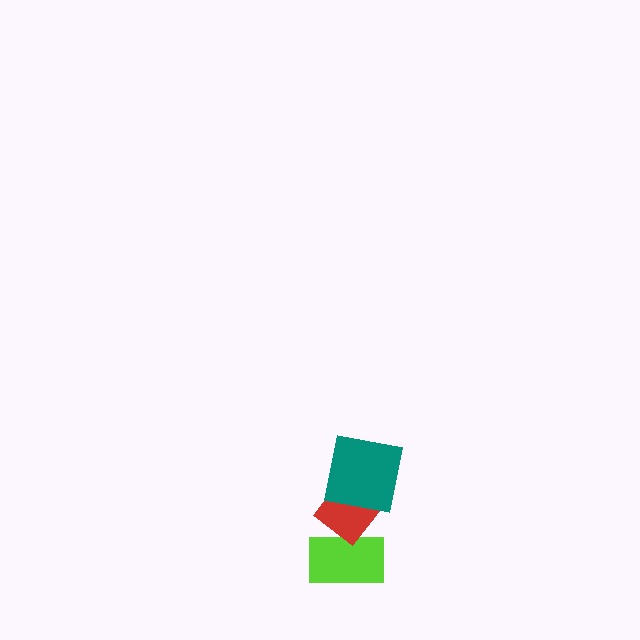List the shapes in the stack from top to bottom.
From top to bottom: the teal square, the red diamond, the lime rectangle.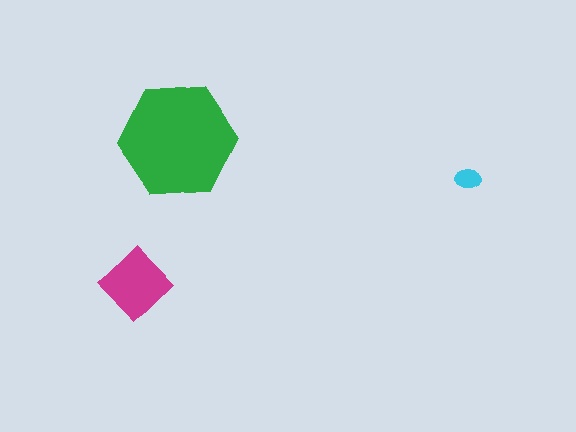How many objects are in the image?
There are 3 objects in the image.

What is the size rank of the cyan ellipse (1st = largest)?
3rd.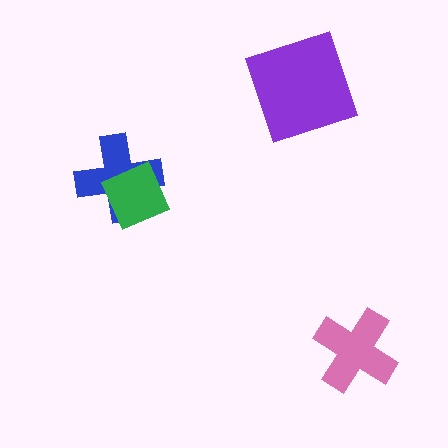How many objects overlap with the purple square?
0 objects overlap with the purple square.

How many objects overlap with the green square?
1 object overlaps with the green square.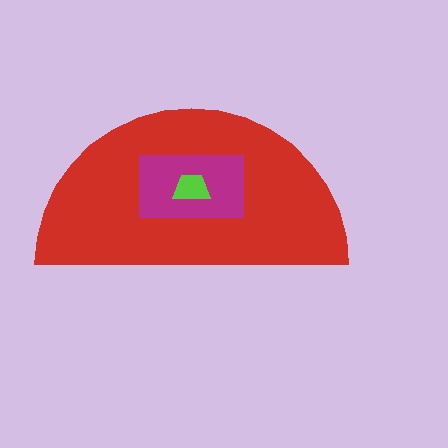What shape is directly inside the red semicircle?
The magenta rectangle.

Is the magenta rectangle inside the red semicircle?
Yes.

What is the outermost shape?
The red semicircle.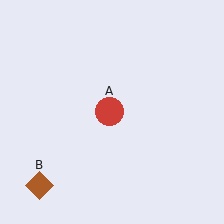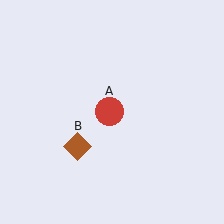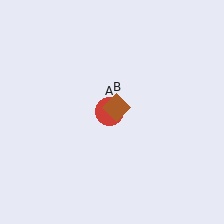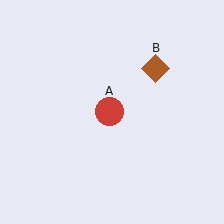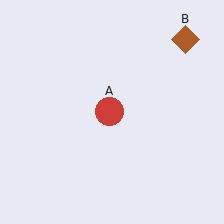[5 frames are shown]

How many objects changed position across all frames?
1 object changed position: brown diamond (object B).